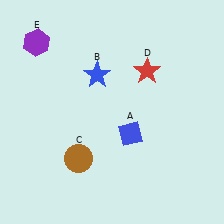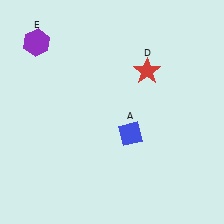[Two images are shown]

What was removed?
The blue star (B), the brown circle (C) were removed in Image 2.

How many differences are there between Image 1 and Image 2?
There are 2 differences between the two images.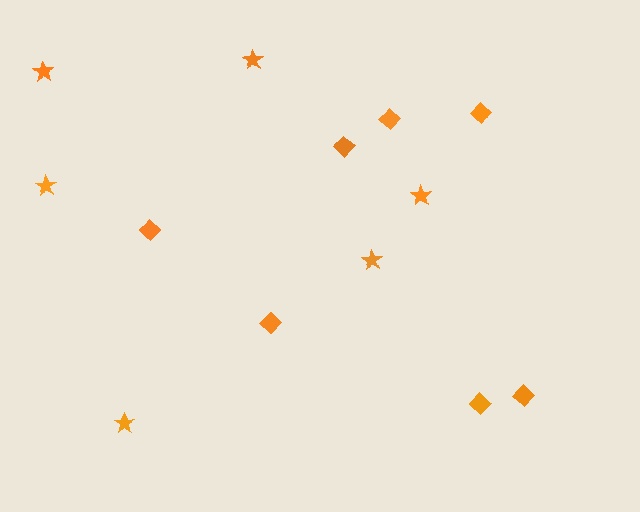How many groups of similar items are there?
There are 2 groups: one group of diamonds (7) and one group of stars (6).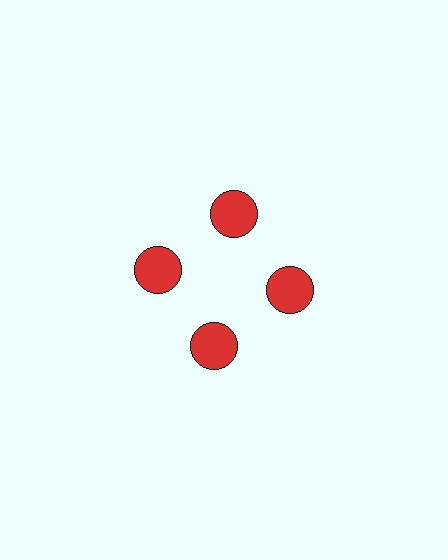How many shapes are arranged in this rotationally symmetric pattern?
There are 4 shapes, arranged in 4 groups of 1.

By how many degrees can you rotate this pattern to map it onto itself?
The pattern maps onto itself every 90 degrees of rotation.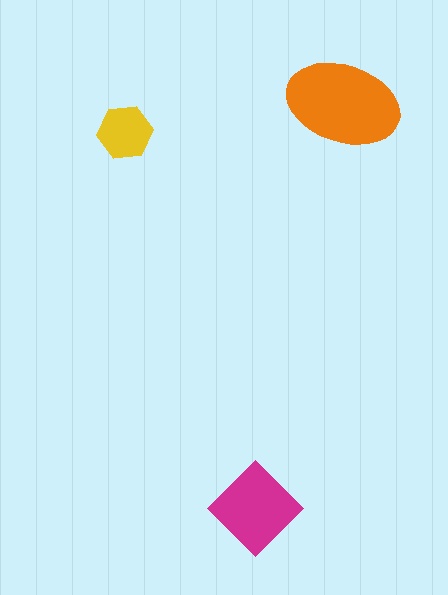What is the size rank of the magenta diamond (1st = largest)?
2nd.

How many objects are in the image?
There are 3 objects in the image.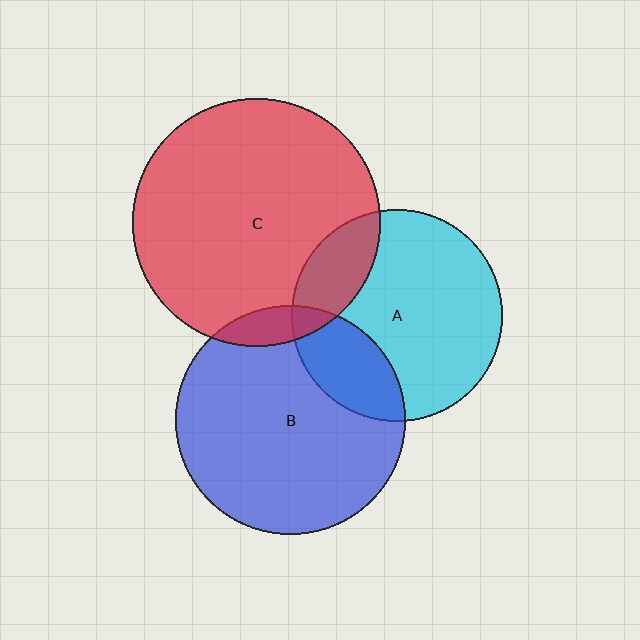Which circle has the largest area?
Circle C (red).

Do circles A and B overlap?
Yes.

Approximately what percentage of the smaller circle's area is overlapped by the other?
Approximately 25%.